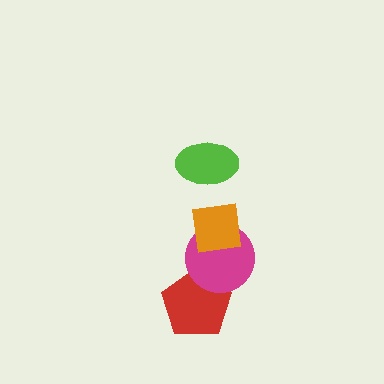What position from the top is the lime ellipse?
The lime ellipse is 1st from the top.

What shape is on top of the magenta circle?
The orange square is on top of the magenta circle.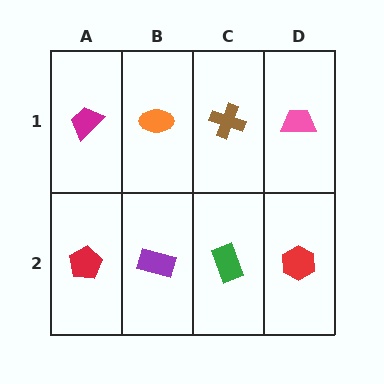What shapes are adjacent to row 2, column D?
A pink trapezoid (row 1, column D), a green rectangle (row 2, column C).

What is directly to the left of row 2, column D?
A green rectangle.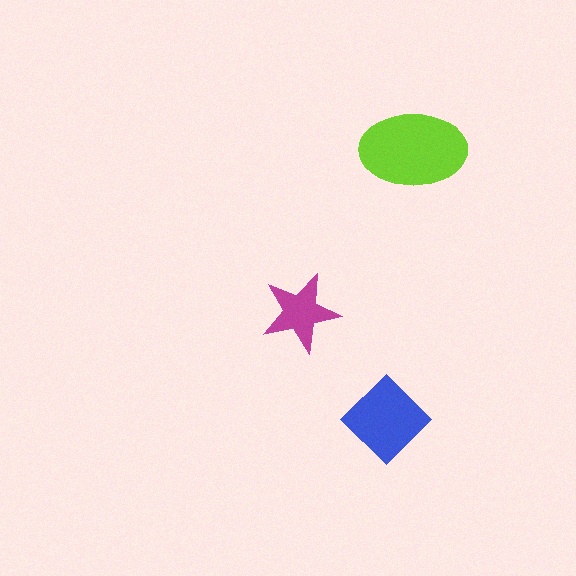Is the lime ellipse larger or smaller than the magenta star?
Larger.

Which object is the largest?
The lime ellipse.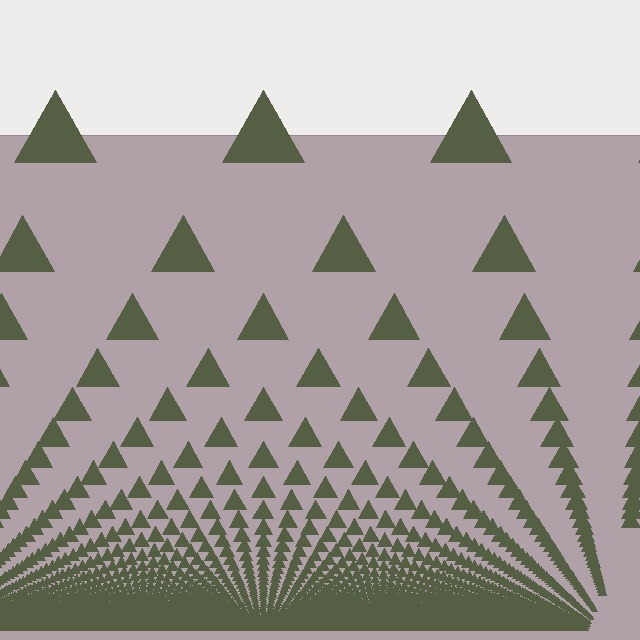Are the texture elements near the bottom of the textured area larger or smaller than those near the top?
Smaller. The gradient is inverted — elements near the bottom are smaller and denser.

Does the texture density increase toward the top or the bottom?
Density increases toward the bottom.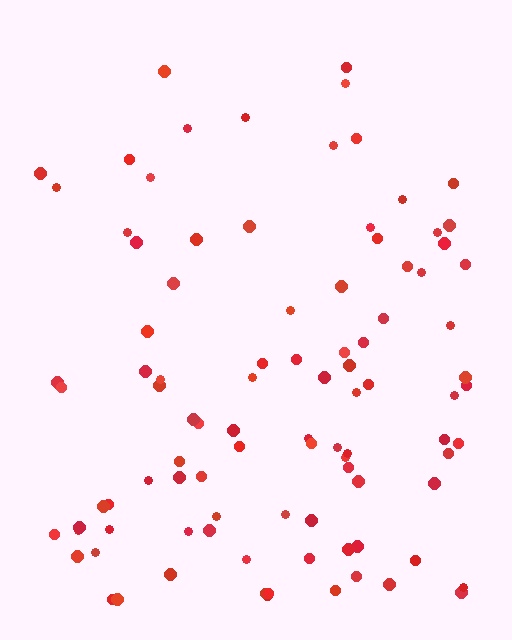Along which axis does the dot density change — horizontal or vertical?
Vertical.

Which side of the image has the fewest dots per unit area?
The top.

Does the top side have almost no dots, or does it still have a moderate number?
Still a moderate number, just noticeably fewer than the bottom.